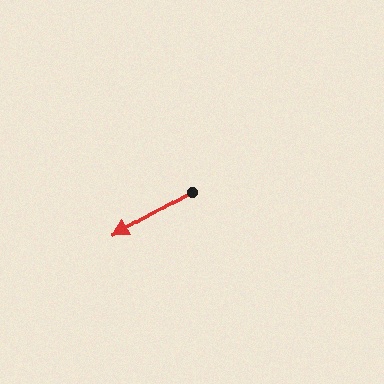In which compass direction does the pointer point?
Southwest.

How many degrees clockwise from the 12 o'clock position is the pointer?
Approximately 240 degrees.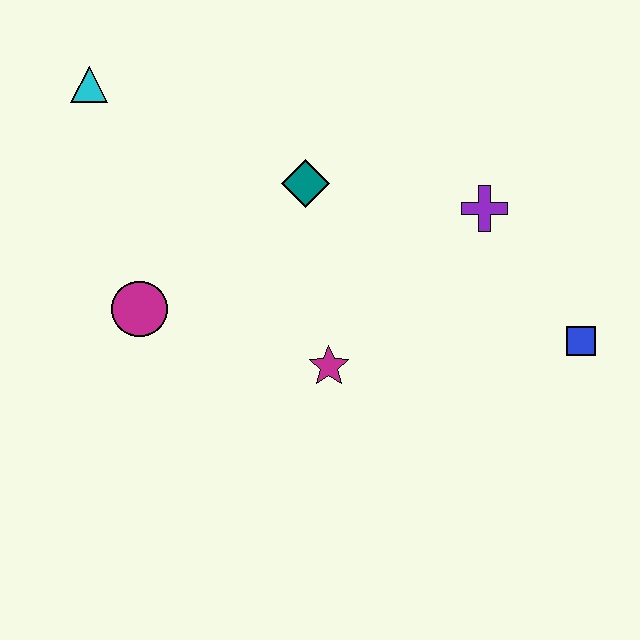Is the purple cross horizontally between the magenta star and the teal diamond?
No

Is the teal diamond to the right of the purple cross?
No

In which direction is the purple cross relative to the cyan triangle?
The purple cross is to the right of the cyan triangle.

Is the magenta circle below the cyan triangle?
Yes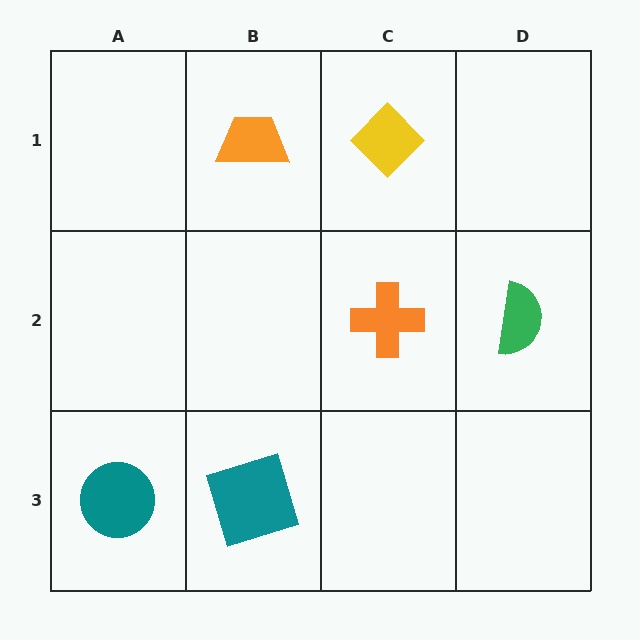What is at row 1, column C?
A yellow diamond.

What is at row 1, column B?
An orange trapezoid.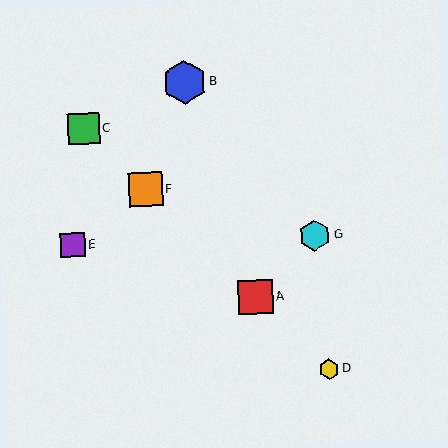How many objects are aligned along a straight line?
4 objects (A, C, D, F) are aligned along a straight line.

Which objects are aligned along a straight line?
Objects A, C, D, F are aligned along a straight line.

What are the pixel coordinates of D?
Object D is at (329, 369).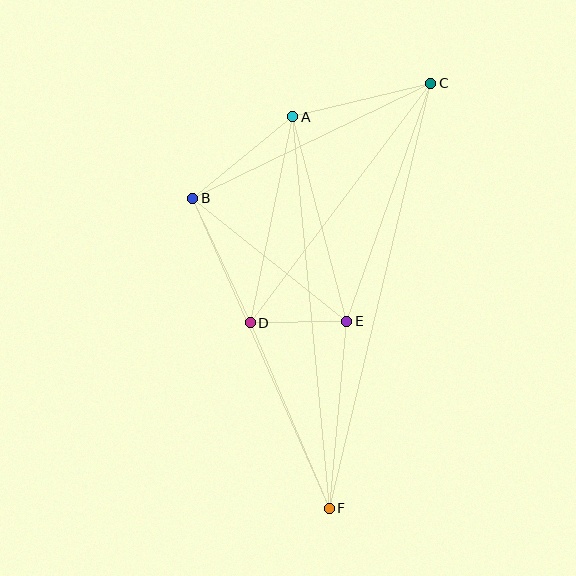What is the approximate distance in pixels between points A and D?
The distance between A and D is approximately 210 pixels.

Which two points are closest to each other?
Points D and E are closest to each other.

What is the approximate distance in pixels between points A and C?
The distance between A and C is approximately 142 pixels.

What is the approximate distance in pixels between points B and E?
The distance between B and E is approximately 197 pixels.